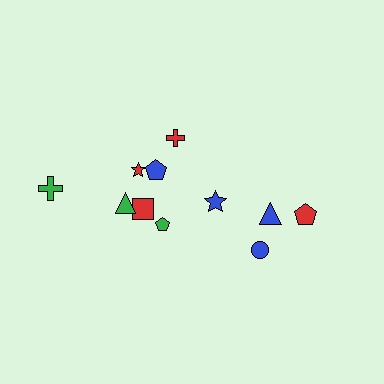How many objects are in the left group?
There are 7 objects.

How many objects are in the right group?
There are 4 objects.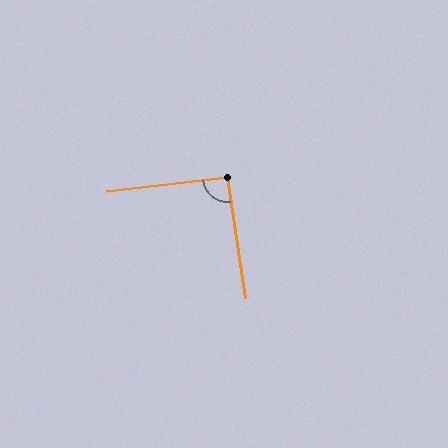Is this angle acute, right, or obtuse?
It is approximately a right angle.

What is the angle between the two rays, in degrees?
Approximately 92 degrees.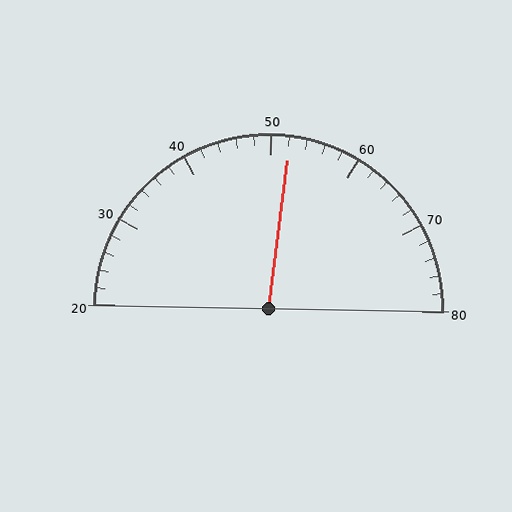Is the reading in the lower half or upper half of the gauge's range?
The reading is in the upper half of the range (20 to 80).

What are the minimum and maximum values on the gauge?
The gauge ranges from 20 to 80.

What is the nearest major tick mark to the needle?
The nearest major tick mark is 50.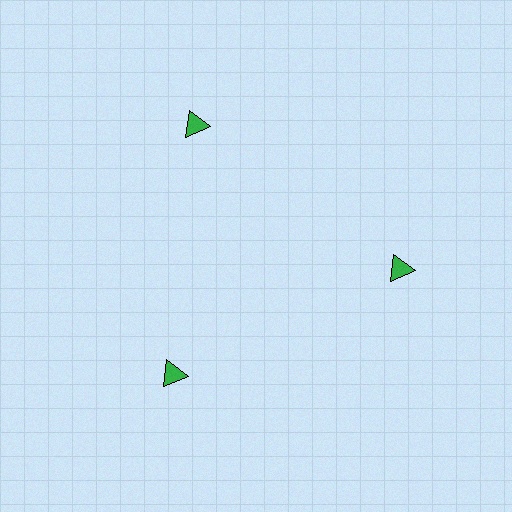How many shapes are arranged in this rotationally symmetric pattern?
There are 3 shapes, arranged in 3 groups of 1.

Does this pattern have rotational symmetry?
Yes, this pattern has 3-fold rotational symmetry. It looks the same after rotating 120 degrees around the center.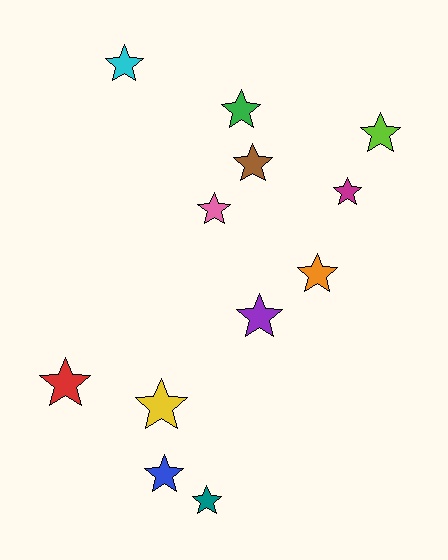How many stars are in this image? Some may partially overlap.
There are 12 stars.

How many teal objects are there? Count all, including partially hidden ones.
There is 1 teal object.